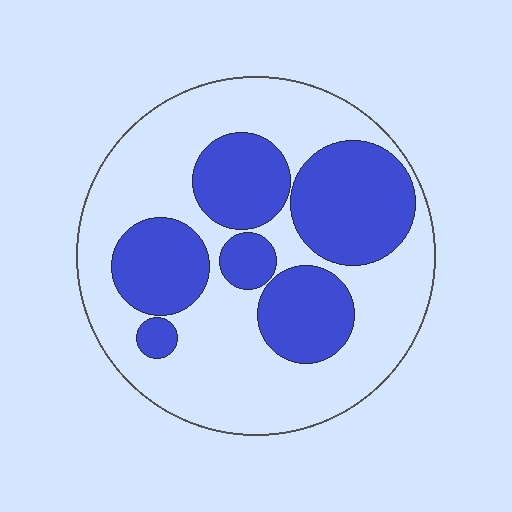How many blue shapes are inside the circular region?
6.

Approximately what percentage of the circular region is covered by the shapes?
Approximately 40%.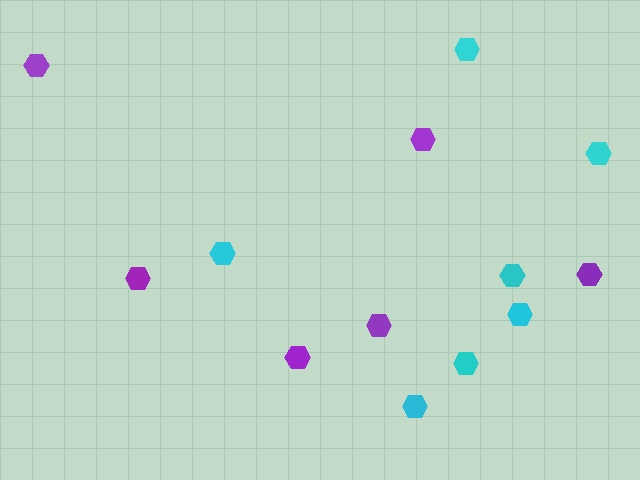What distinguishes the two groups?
There are 2 groups: one group of purple hexagons (6) and one group of cyan hexagons (7).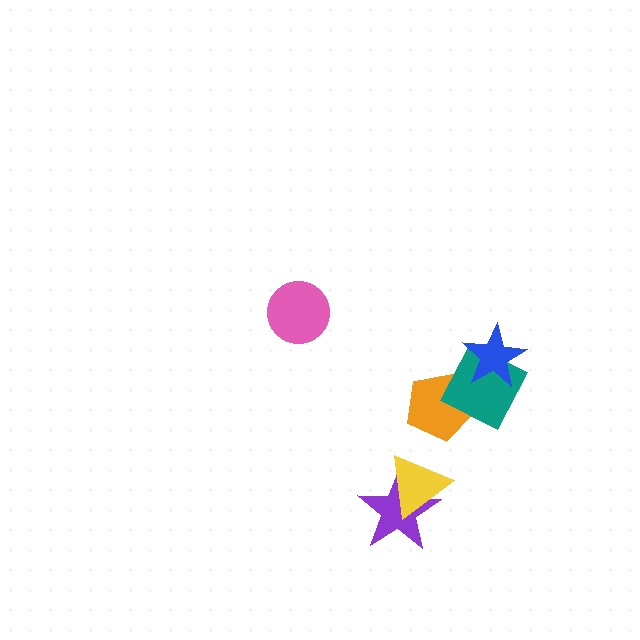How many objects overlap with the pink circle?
0 objects overlap with the pink circle.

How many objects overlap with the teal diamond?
2 objects overlap with the teal diamond.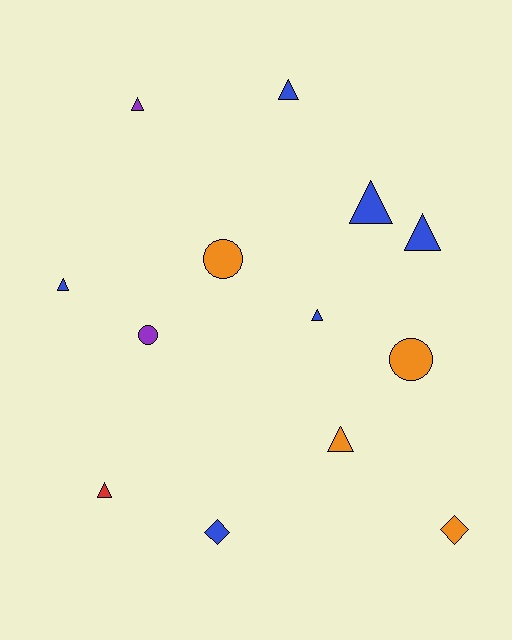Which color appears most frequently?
Blue, with 6 objects.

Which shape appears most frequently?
Triangle, with 8 objects.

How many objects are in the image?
There are 13 objects.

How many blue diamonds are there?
There is 1 blue diamond.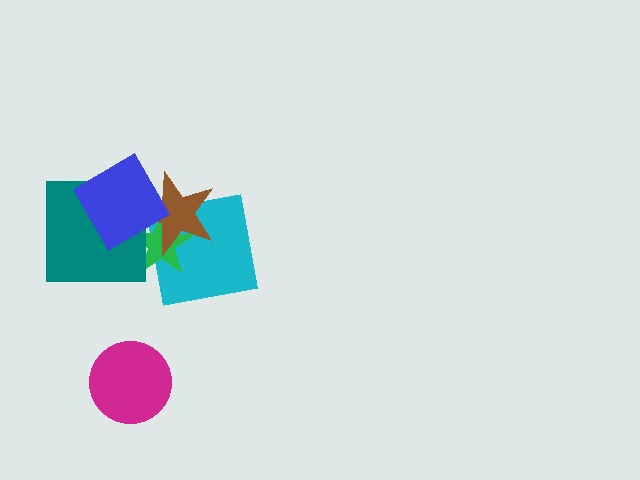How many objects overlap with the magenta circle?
0 objects overlap with the magenta circle.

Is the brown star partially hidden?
Yes, it is partially covered by another shape.